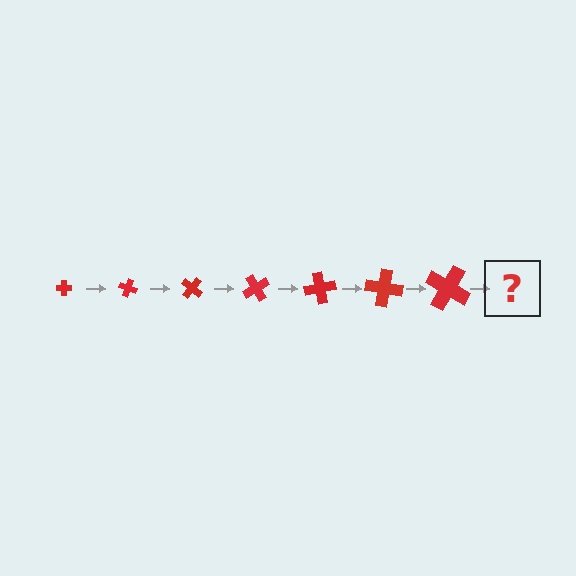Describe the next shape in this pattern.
It should be a cross, larger than the previous one and rotated 140 degrees from the start.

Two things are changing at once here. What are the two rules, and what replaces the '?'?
The two rules are that the cross grows larger each step and it rotates 20 degrees each step. The '?' should be a cross, larger than the previous one and rotated 140 degrees from the start.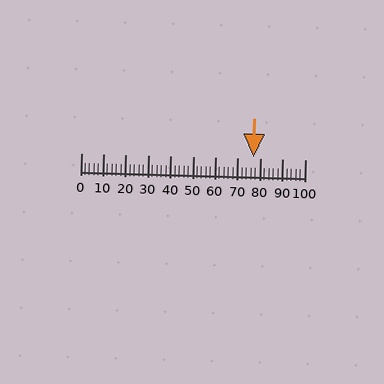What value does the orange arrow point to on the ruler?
The orange arrow points to approximately 77.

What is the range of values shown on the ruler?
The ruler shows values from 0 to 100.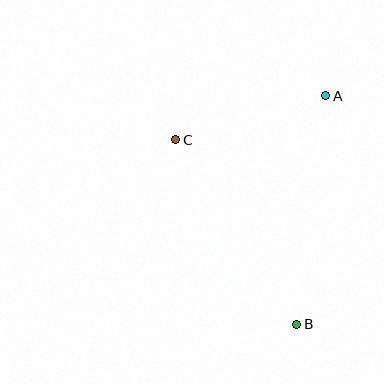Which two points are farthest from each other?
Points A and B are farthest from each other.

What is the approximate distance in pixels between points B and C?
The distance between B and C is approximately 220 pixels.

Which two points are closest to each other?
Points A and C are closest to each other.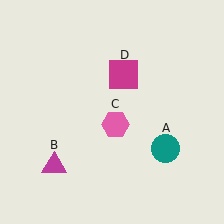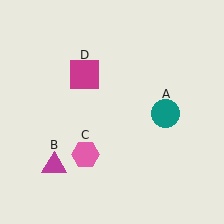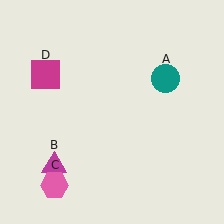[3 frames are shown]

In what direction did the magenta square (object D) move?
The magenta square (object D) moved left.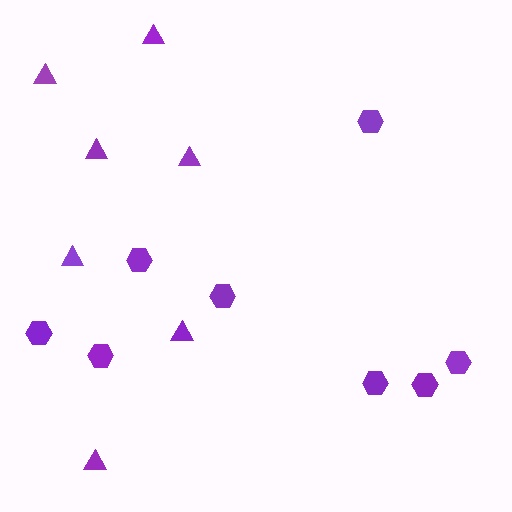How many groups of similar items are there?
There are 2 groups: one group of triangles (7) and one group of hexagons (8).